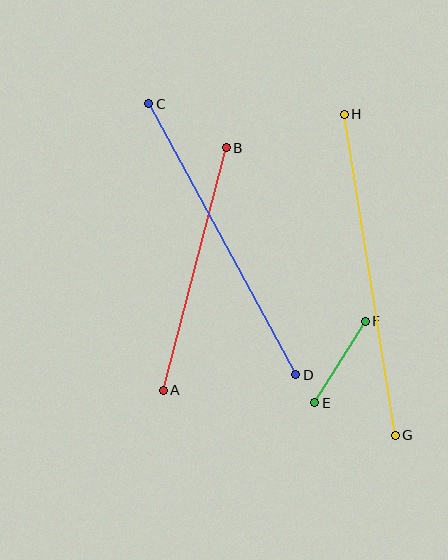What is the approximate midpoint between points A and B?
The midpoint is at approximately (195, 269) pixels.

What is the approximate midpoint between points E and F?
The midpoint is at approximately (340, 362) pixels.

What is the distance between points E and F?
The distance is approximately 96 pixels.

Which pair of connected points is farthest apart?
Points G and H are farthest apart.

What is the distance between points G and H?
The distance is approximately 325 pixels.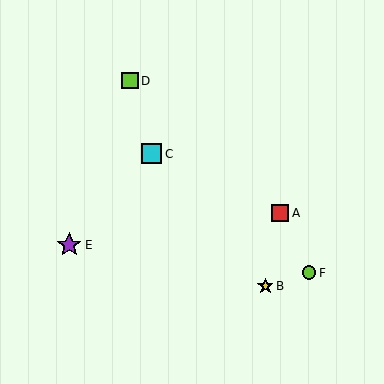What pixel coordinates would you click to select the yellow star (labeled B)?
Click at (265, 286) to select the yellow star B.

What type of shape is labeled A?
Shape A is a red square.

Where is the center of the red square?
The center of the red square is at (280, 213).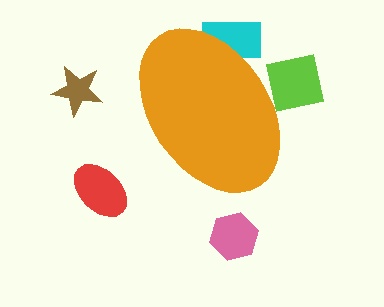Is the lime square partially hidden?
Yes, the lime square is partially hidden behind the orange ellipse.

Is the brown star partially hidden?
No, the brown star is fully visible.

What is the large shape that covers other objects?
An orange ellipse.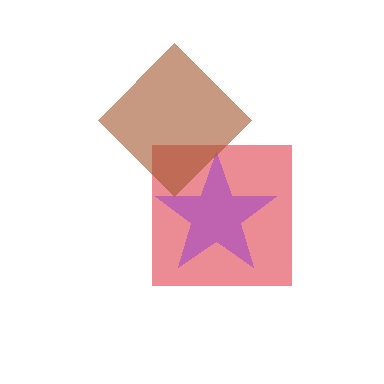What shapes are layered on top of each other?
The layered shapes are: a red square, a purple star, a brown diamond.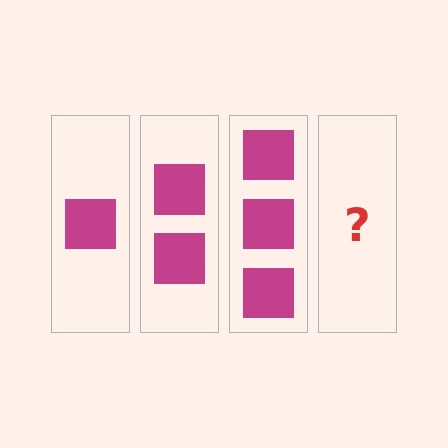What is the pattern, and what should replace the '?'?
The pattern is that each step adds one more square. The '?' should be 4 squares.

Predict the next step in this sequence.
The next step is 4 squares.